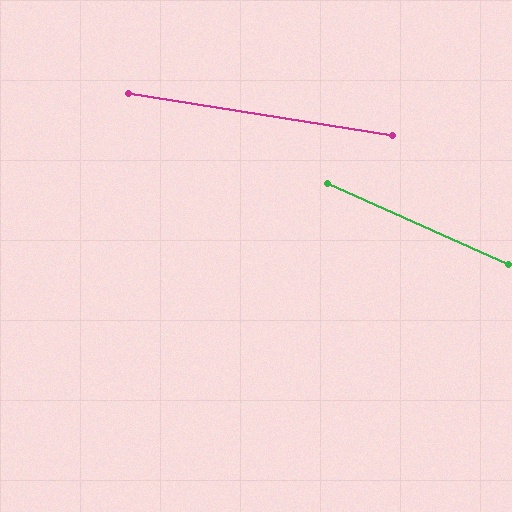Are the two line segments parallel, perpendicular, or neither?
Neither parallel nor perpendicular — they differ by about 15°.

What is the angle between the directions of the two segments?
Approximately 15 degrees.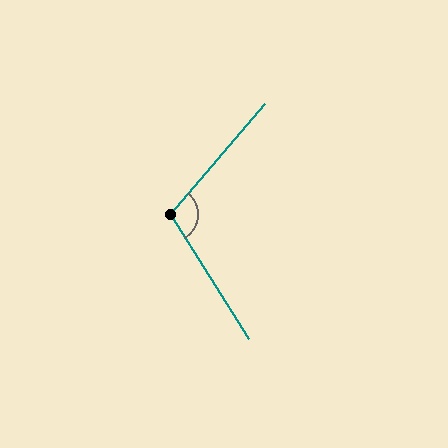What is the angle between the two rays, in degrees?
Approximately 108 degrees.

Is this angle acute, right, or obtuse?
It is obtuse.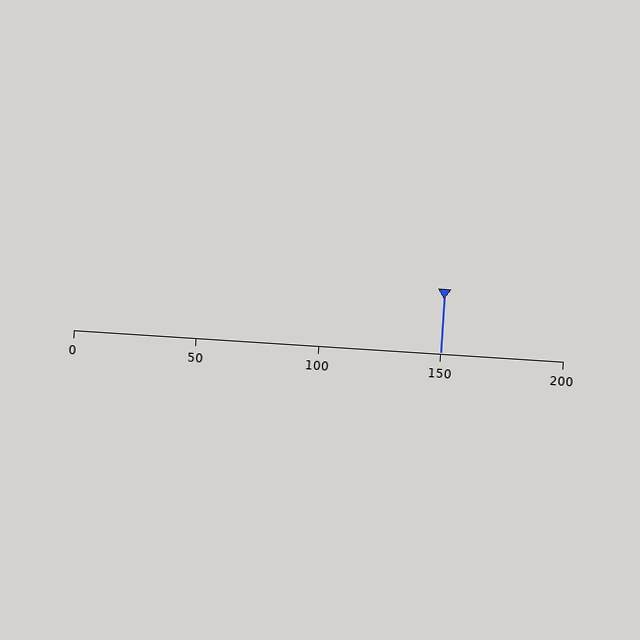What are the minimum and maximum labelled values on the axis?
The axis runs from 0 to 200.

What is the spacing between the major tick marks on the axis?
The major ticks are spaced 50 apart.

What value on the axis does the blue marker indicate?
The marker indicates approximately 150.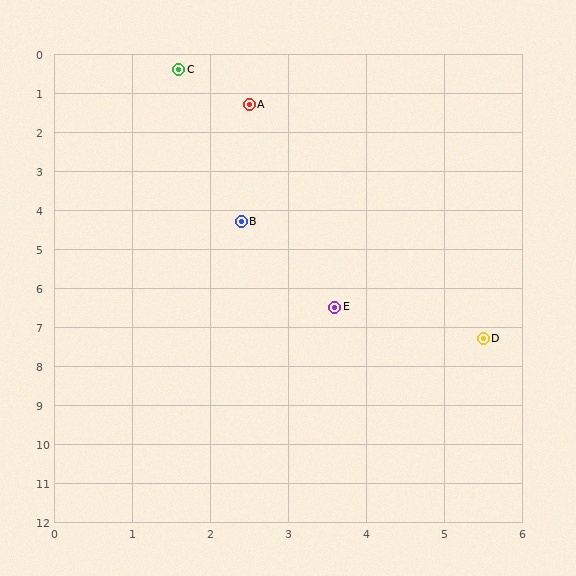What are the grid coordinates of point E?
Point E is at approximately (3.6, 6.5).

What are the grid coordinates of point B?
Point B is at approximately (2.4, 4.3).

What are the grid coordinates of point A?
Point A is at approximately (2.5, 1.3).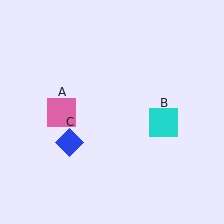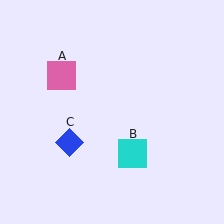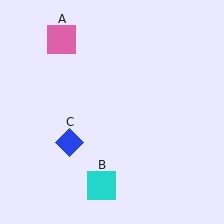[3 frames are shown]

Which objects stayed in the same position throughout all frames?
Blue diamond (object C) remained stationary.